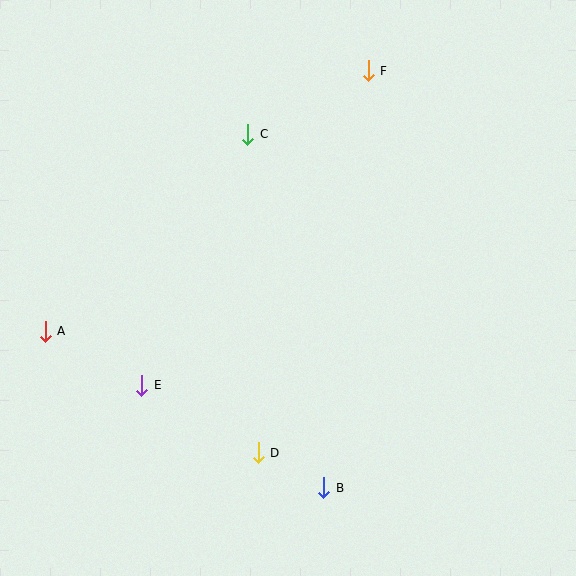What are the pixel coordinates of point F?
Point F is at (368, 71).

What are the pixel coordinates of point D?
Point D is at (258, 453).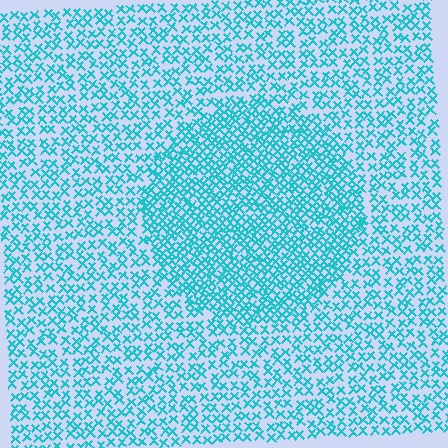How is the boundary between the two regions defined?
The boundary is defined by a change in element density (approximately 1.8x ratio). All elements are the same color, size, and shape.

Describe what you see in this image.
The image contains small cyan elements arranged at two different densities. A circle-shaped region is visible where the elements are more densely packed than the surrounding area.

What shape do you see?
I see a circle.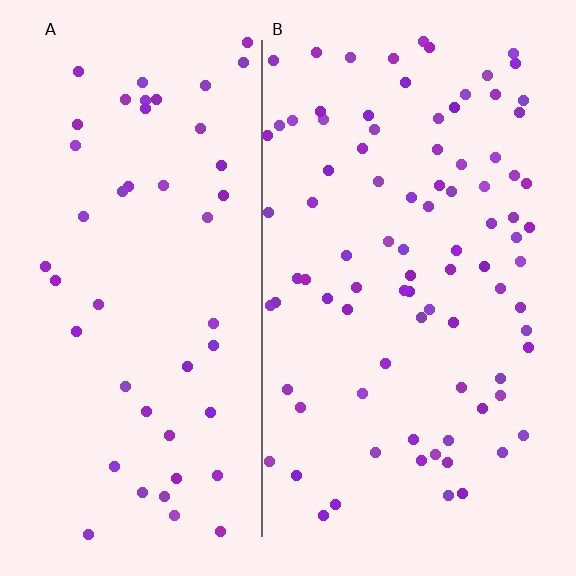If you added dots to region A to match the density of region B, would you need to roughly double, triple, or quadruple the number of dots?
Approximately double.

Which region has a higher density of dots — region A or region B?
B (the right).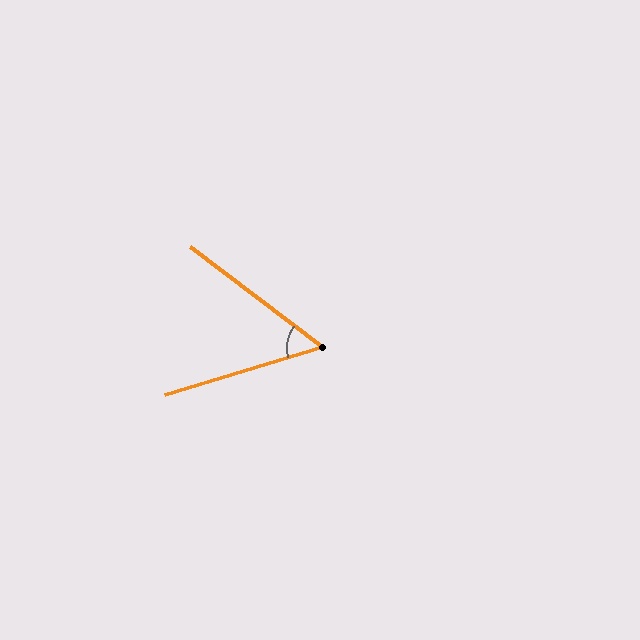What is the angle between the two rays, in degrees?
Approximately 54 degrees.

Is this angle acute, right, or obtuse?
It is acute.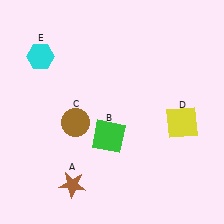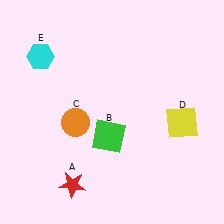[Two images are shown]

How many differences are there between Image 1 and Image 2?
There are 2 differences between the two images.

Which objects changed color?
A changed from brown to red. C changed from brown to orange.